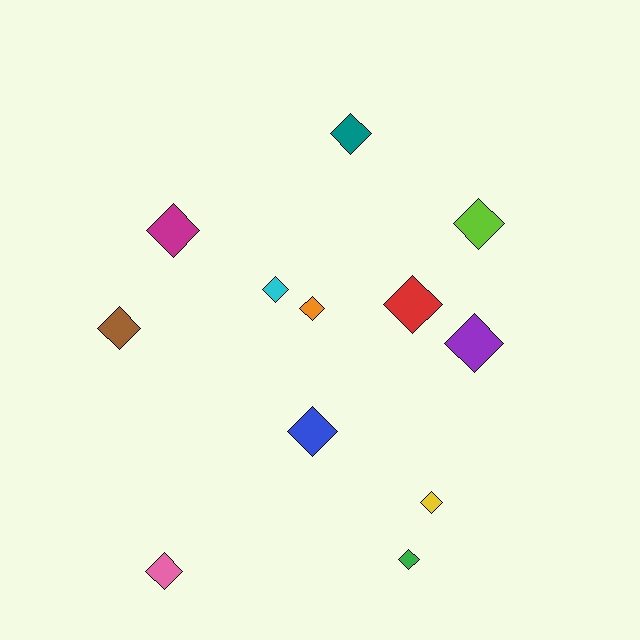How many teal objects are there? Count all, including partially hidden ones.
There is 1 teal object.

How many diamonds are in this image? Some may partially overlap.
There are 12 diamonds.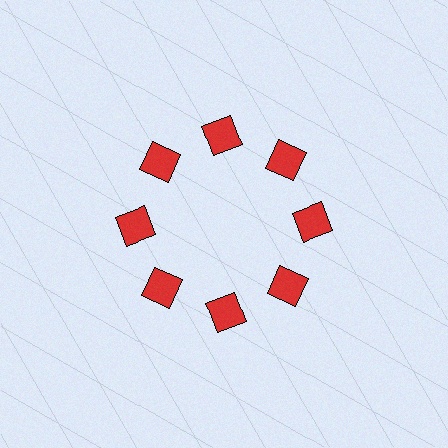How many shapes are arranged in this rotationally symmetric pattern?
There are 8 shapes, arranged in 8 groups of 1.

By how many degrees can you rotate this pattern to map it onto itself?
The pattern maps onto itself every 45 degrees of rotation.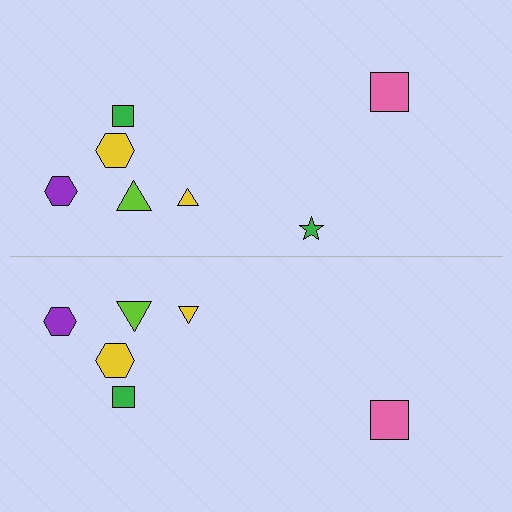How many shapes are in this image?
There are 13 shapes in this image.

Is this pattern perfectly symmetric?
No, the pattern is not perfectly symmetric. A green star is missing from the bottom side.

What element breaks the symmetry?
A green star is missing from the bottom side.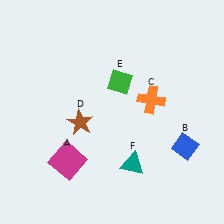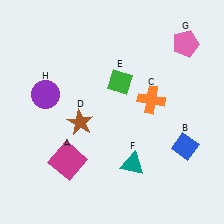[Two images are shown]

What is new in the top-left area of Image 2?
A purple circle (H) was added in the top-left area of Image 2.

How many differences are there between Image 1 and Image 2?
There are 2 differences between the two images.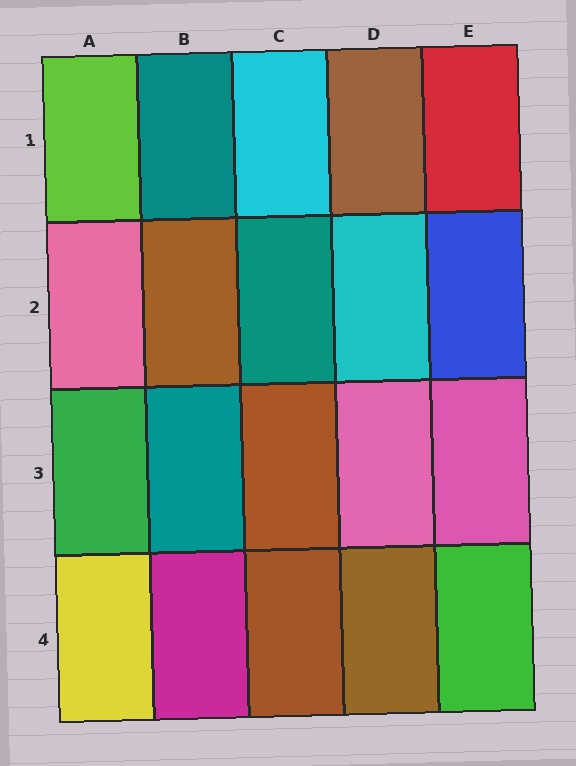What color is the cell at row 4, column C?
Brown.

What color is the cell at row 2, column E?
Blue.